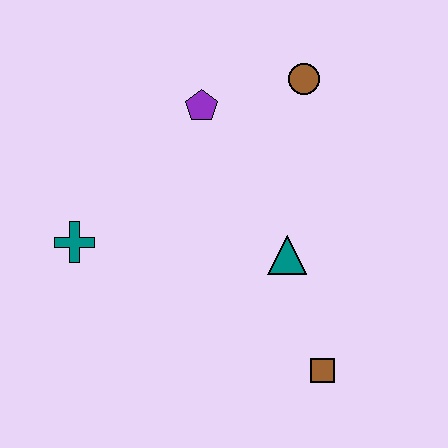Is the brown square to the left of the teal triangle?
No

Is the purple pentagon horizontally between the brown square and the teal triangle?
No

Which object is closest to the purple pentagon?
The brown circle is closest to the purple pentagon.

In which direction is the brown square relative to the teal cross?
The brown square is to the right of the teal cross.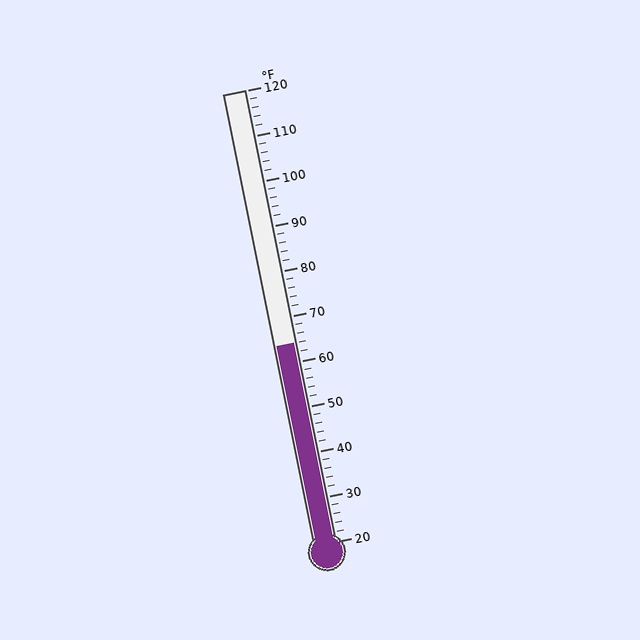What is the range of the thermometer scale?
The thermometer scale ranges from 20°F to 120°F.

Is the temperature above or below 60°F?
The temperature is above 60°F.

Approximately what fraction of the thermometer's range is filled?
The thermometer is filled to approximately 45% of its range.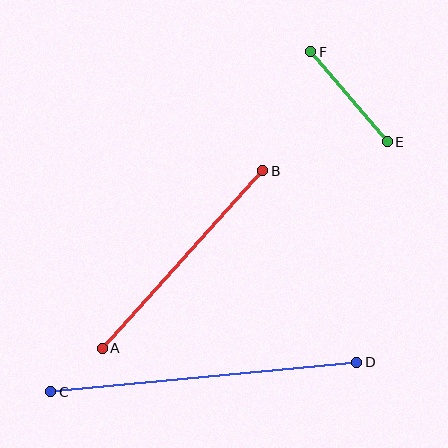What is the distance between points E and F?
The distance is approximately 118 pixels.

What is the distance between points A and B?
The distance is approximately 240 pixels.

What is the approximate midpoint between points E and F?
The midpoint is at approximately (349, 97) pixels.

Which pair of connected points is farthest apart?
Points C and D are farthest apart.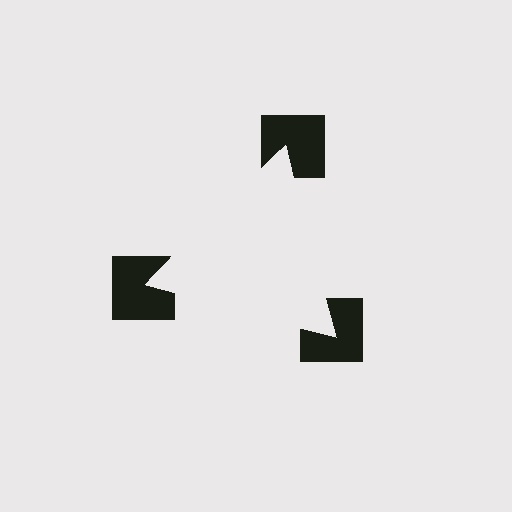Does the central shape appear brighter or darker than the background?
It typically appears slightly brighter than the background, even though no actual brightness change is drawn.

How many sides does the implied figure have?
3 sides.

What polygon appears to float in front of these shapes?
An illusory triangle — its edges are inferred from the aligned wedge cuts in the notched squares, not physically drawn.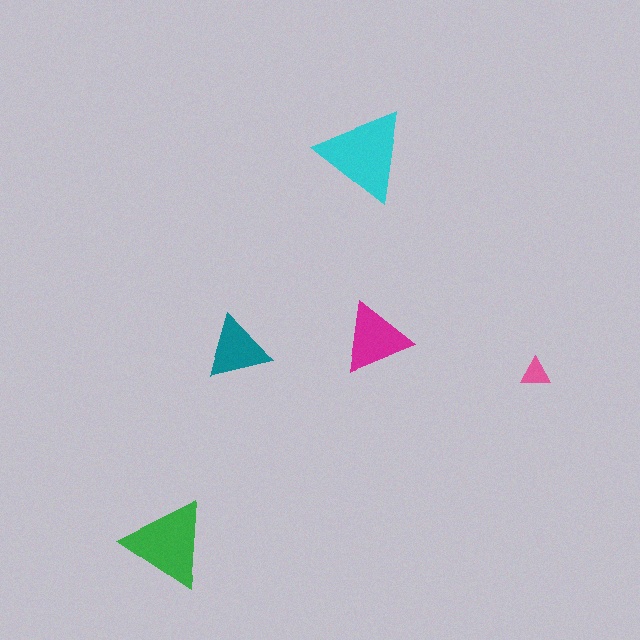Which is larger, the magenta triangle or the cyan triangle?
The cyan one.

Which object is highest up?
The cyan triangle is topmost.